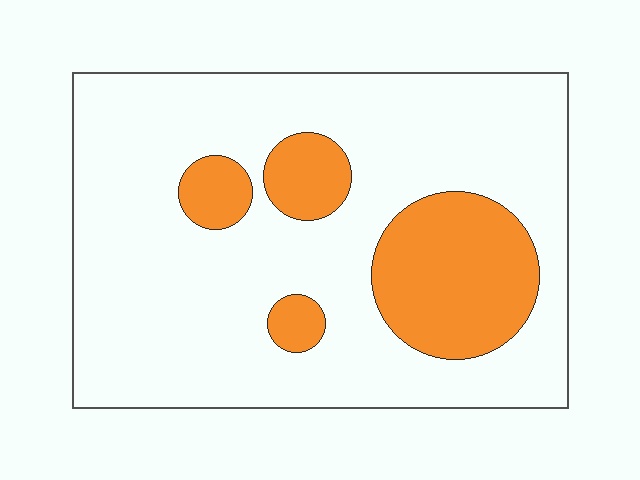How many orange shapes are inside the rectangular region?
4.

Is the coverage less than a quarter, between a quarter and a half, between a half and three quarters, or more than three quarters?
Less than a quarter.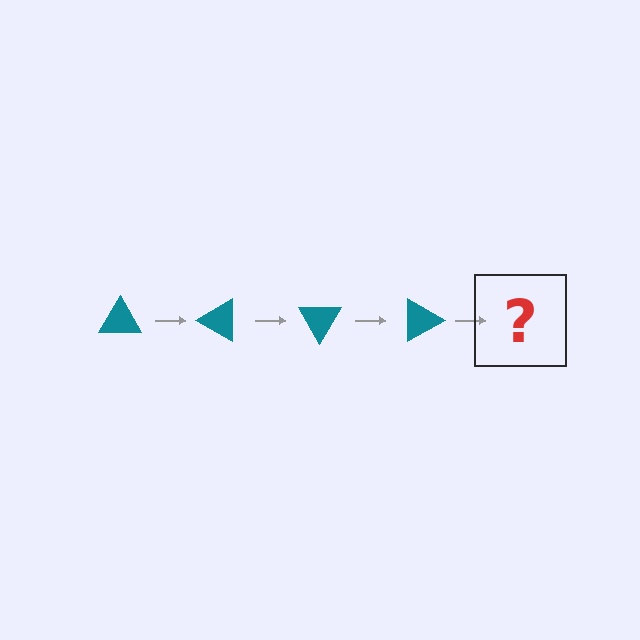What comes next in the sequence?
The next element should be a teal triangle rotated 120 degrees.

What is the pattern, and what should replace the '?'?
The pattern is that the triangle rotates 30 degrees each step. The '?' should be a teal triangle rotated 120 degrees.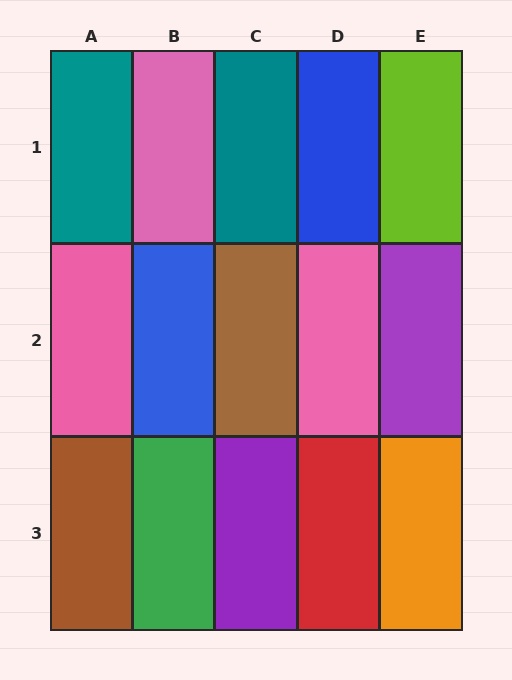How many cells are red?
1 cell is red.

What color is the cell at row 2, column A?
Pink.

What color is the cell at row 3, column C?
Purple.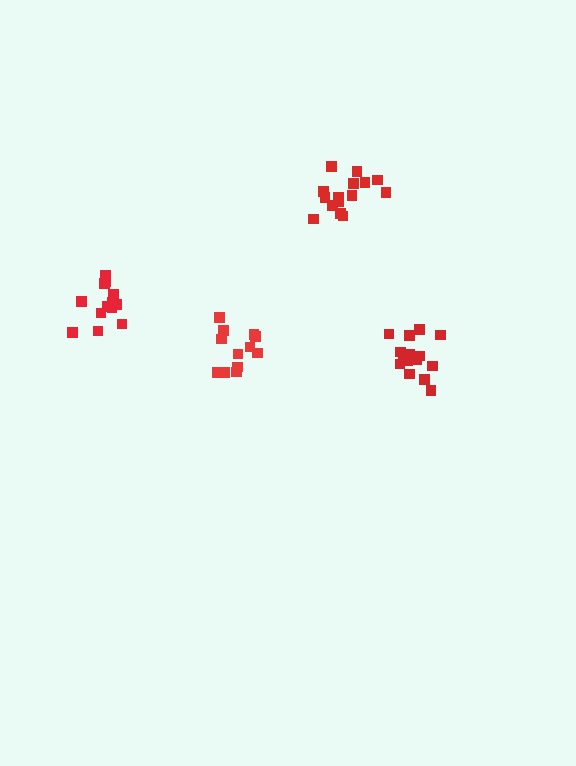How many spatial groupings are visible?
There are 4 spatial groupings.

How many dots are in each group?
Group 1: 15 dots, Group 2: 17 dots, Group 3: 15 dots, Group 4: 12 dots (59 total).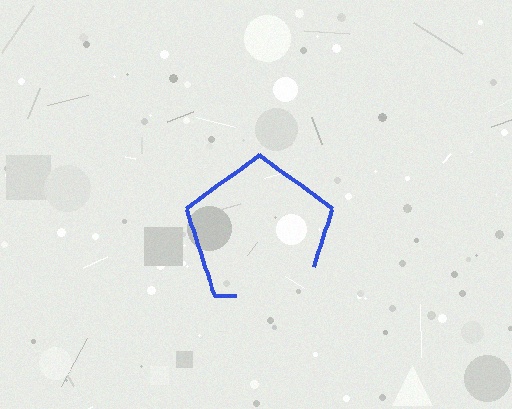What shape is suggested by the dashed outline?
The dashed outline suggests a pentagon.